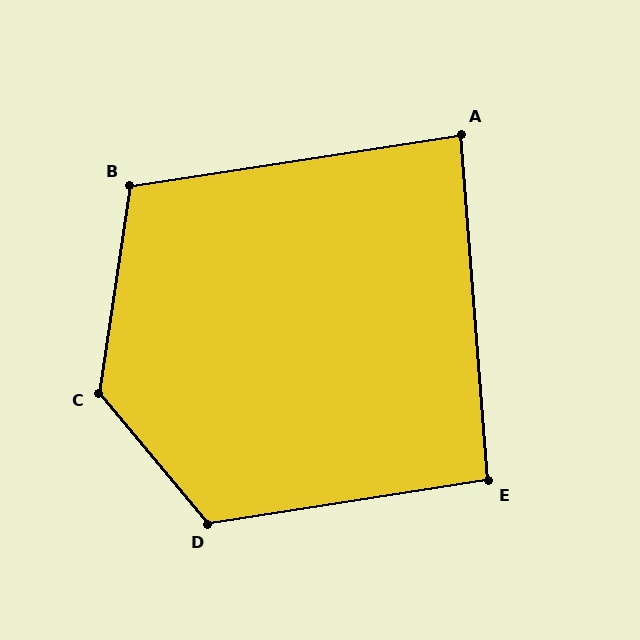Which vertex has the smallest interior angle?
A, at approximately 86 degrees.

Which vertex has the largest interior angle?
C, at approximately 132 degrees.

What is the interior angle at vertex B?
Approximately 107 degrees (obtuse).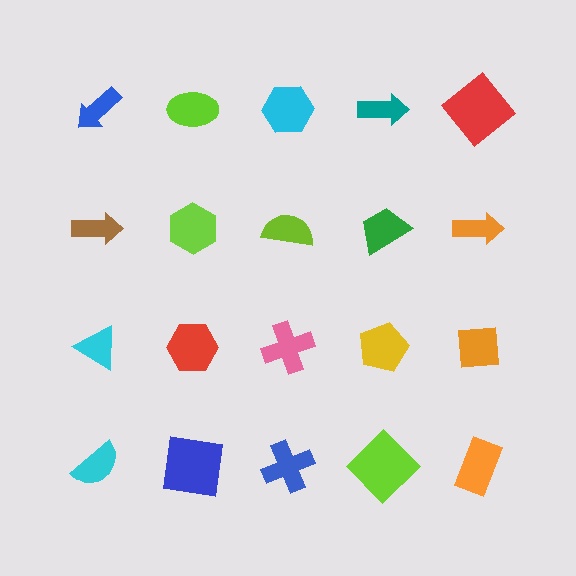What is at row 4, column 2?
A blue square.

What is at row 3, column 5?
An orange square.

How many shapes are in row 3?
5 shapes.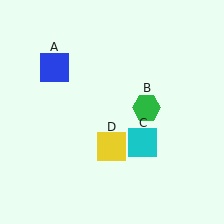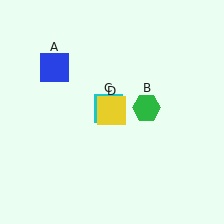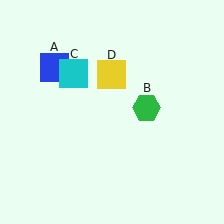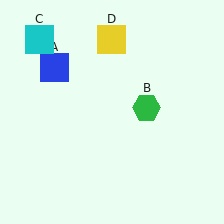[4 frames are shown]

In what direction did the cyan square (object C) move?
The cyan square (object C) moved up and to the left.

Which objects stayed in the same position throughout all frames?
Blue square (object A) and green hexagon (object B) remained stationary.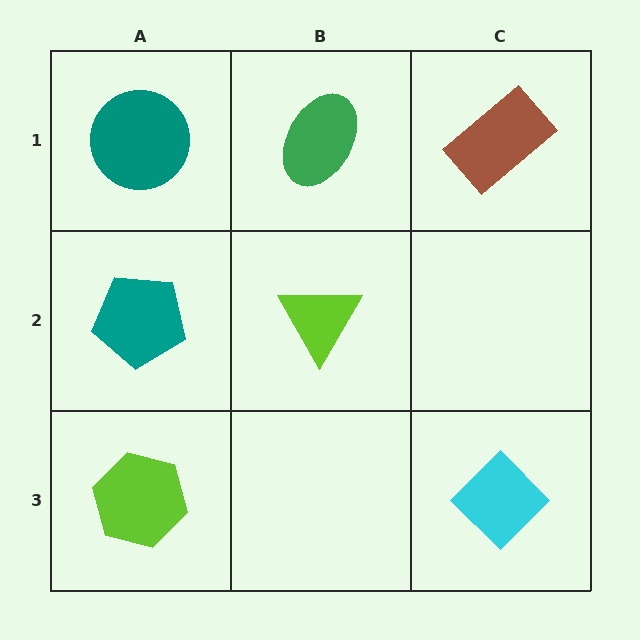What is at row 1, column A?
A teal circle.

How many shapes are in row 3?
2 shapes.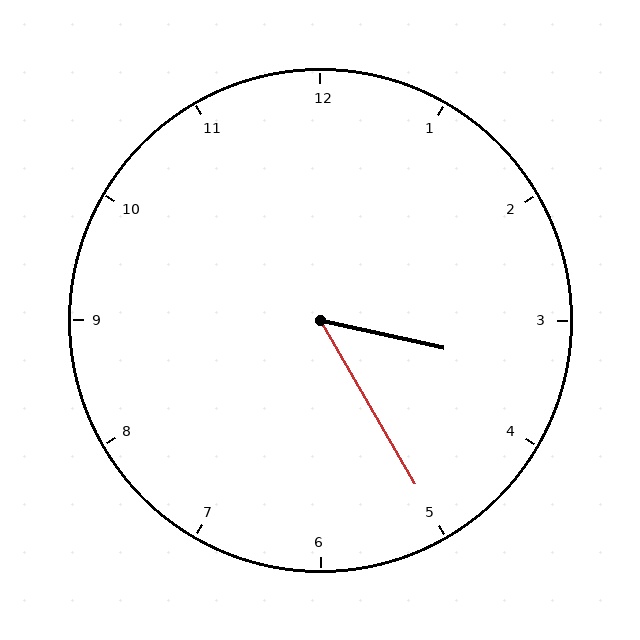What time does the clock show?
3:25.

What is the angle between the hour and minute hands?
Approximately 48 degrees.